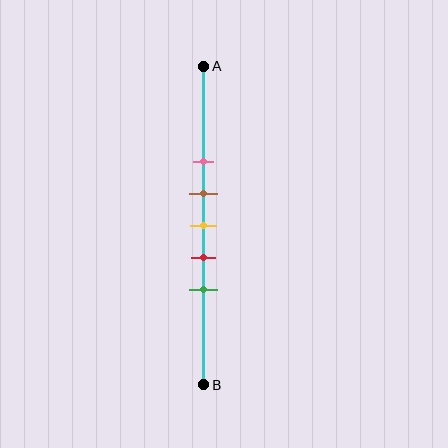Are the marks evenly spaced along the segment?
Yes, the marks are approximately evenly spaced.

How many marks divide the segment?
There are 5 marks dividing the segment.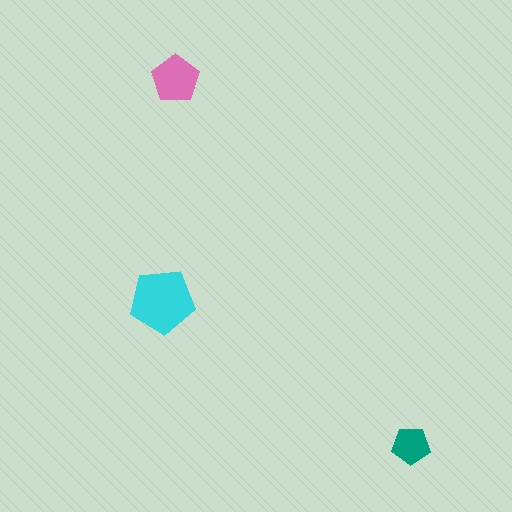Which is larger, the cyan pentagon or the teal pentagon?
The cyan one.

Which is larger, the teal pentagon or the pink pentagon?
The pink one.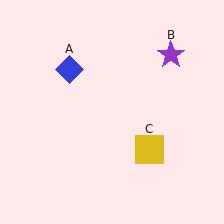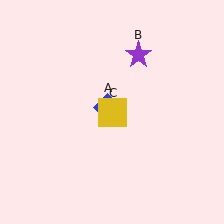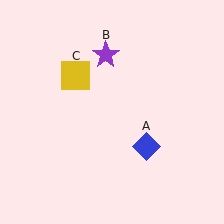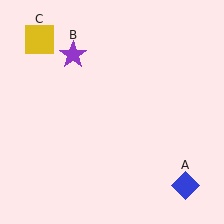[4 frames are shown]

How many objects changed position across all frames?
3 objects changed position: blue diamond (object A), purple star (object B), yellow square (object C).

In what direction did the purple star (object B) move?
The purple star (object B) moved left.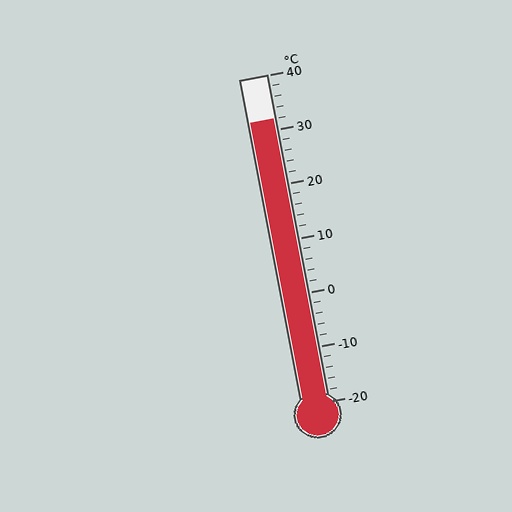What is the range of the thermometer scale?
The thermometer scale ranges from -20°C to 40°C.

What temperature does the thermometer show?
The thermometer shows approximately 32°C.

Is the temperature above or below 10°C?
The temperature is above 10°C.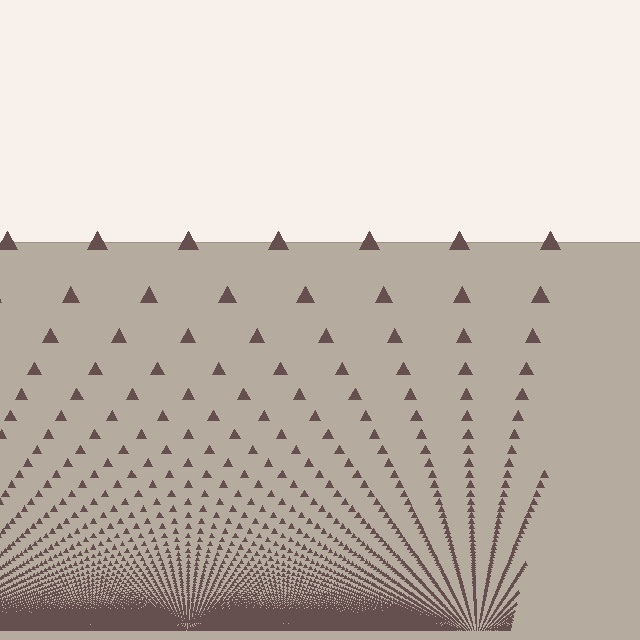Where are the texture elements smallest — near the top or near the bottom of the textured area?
Near the bottom.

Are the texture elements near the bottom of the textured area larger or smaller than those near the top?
Smaller. The gradient is inverted — elements near the bottom are smaller and denser.